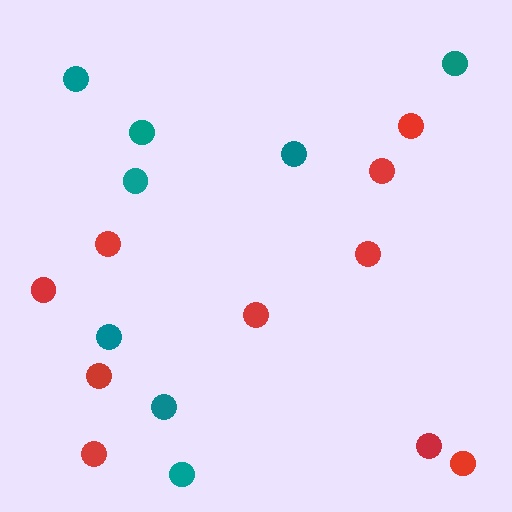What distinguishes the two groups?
There are 2 groups: one group of red circles (10) and one group of teal circles (8).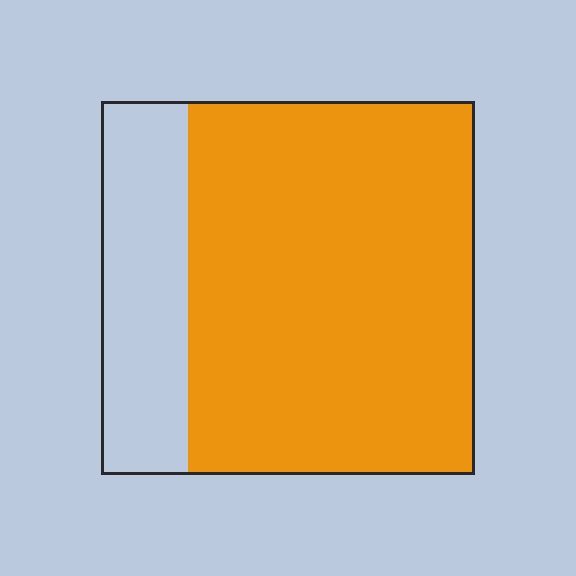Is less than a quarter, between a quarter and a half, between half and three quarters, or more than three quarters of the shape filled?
More than three quarters.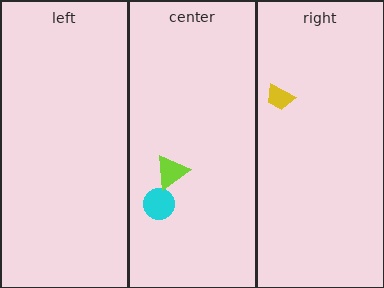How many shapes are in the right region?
1.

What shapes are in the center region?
The cyan circle, the lime triangle.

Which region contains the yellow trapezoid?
The right region.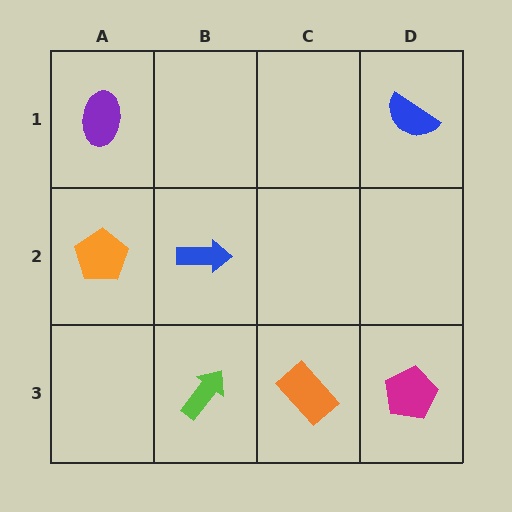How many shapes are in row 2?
2 shapes.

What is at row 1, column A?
A purple ellipse.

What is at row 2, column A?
An orange pentagon.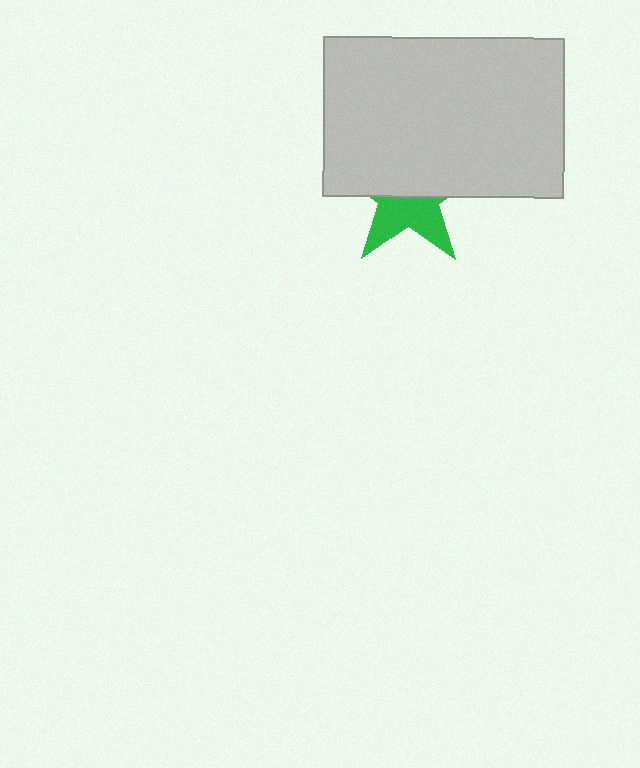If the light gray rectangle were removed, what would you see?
You would see the complete green star.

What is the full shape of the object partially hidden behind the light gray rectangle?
The partially hidden object is a green star.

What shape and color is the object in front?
The object in front is a light gray rectangle.